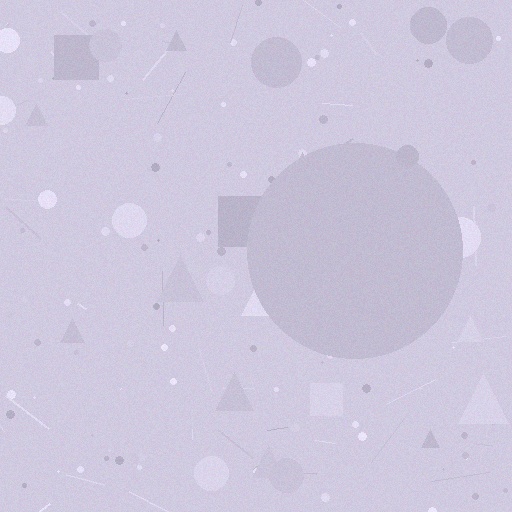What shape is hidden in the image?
A circle is hidden in the image.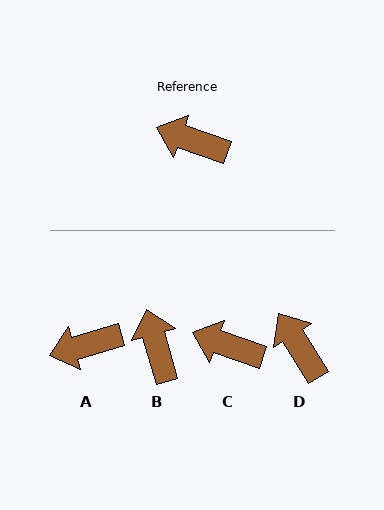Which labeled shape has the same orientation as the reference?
C.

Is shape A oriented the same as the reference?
No, it is off by about 35 degrees.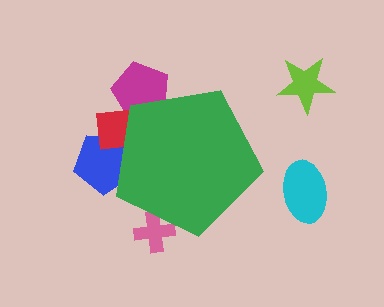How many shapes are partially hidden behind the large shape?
4 shapes are partially hidden.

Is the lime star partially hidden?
No, the lime star is fully visible.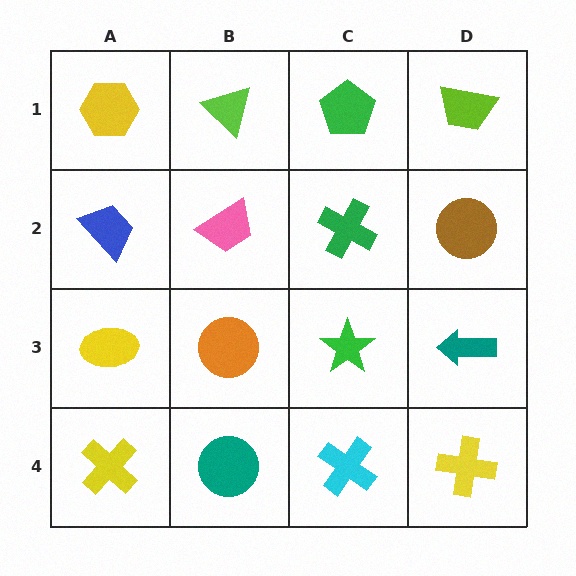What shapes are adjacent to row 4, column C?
A green star (row 3, column C), a teal circle (row 4, column B), a yellow cross (row 4, column D).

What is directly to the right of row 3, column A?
An orange circle.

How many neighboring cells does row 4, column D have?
2.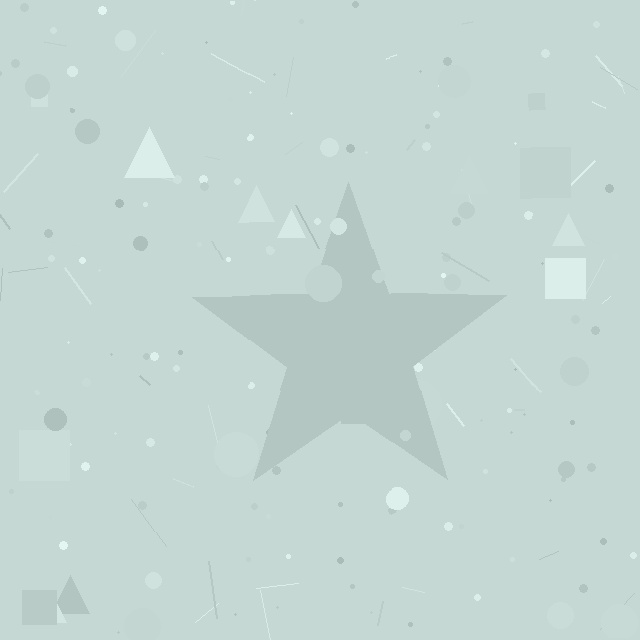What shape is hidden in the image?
A star is hidden in the image.